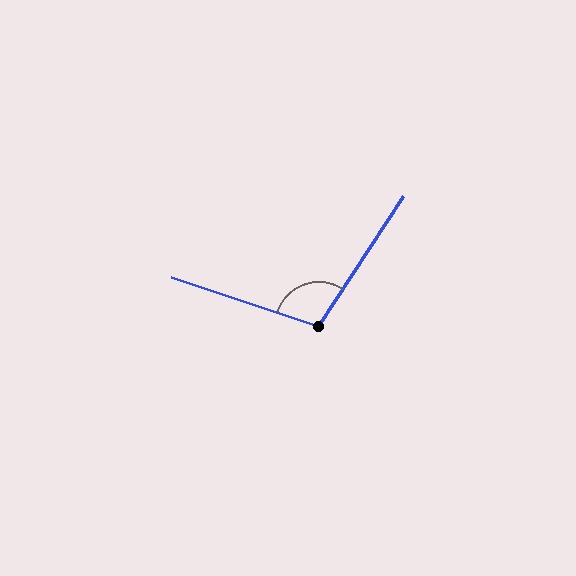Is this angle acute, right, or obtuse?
It is obtuse.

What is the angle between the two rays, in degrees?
Approximately 105 degrees.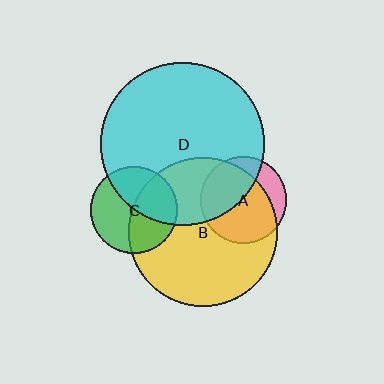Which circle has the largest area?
Circle D (cyan).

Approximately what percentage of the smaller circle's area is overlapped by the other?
Approximately 45%.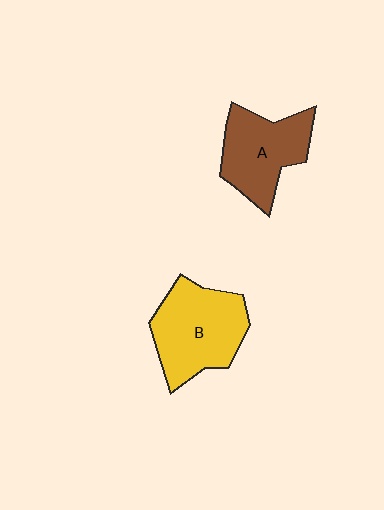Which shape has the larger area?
Shape B (yellow).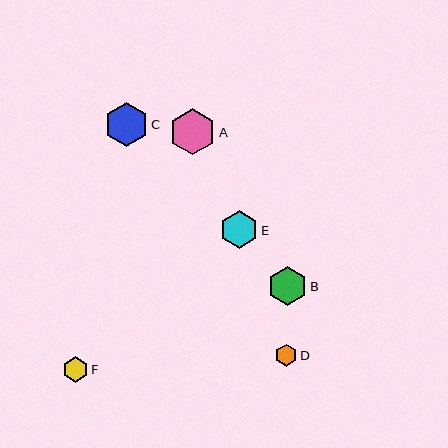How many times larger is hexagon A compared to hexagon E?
Hexagon A is approximately 1.2 times the size of hexagon E.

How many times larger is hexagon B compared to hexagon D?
Hexagon B is approximately 1.8 times the size of hexagon D.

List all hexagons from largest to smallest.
From largest to smallest: A, C, B, E, F, D.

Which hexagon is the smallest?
Hexagon D is the smallest with a size of approximately 22 pixels.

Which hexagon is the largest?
Hexagon A is the largest with a size of approximately 46 pixels.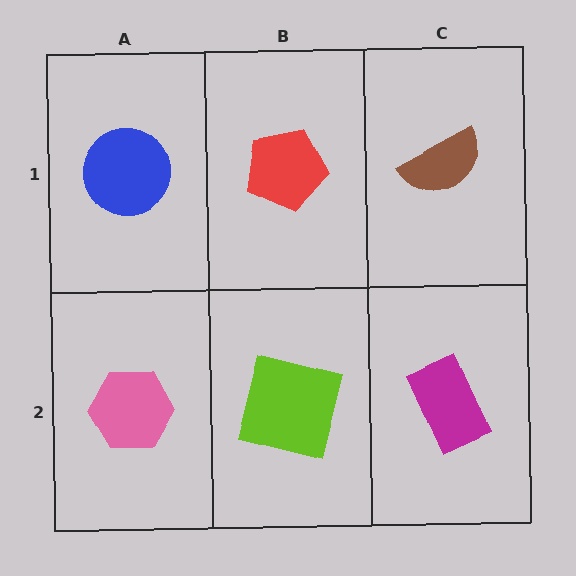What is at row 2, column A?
A pink hexagon.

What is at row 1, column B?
A red pentagon.